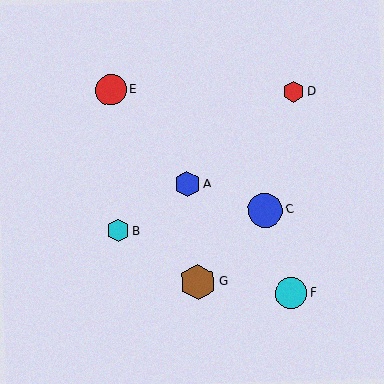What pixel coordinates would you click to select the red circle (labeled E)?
Click at (111, 90) to select the red circle E.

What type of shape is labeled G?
Shape G is a brown hexagon.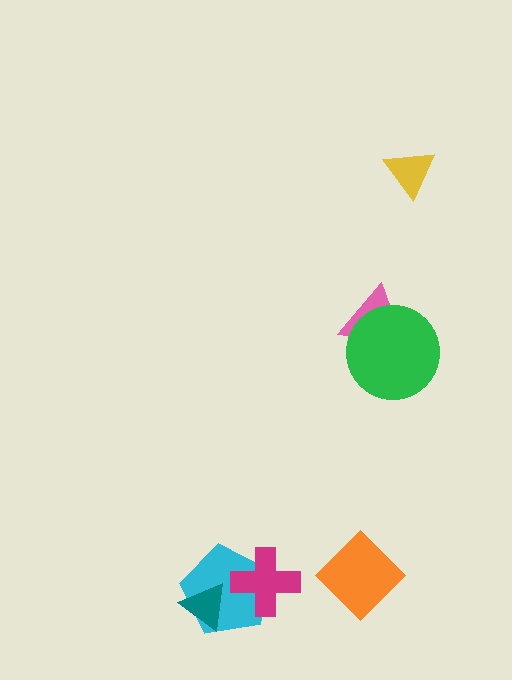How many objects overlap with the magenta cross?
1 object overlaps with the magenta cross.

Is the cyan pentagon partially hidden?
Yes, it is partially covered by another shape.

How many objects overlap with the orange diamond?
0 objects overlap with the orange diamond.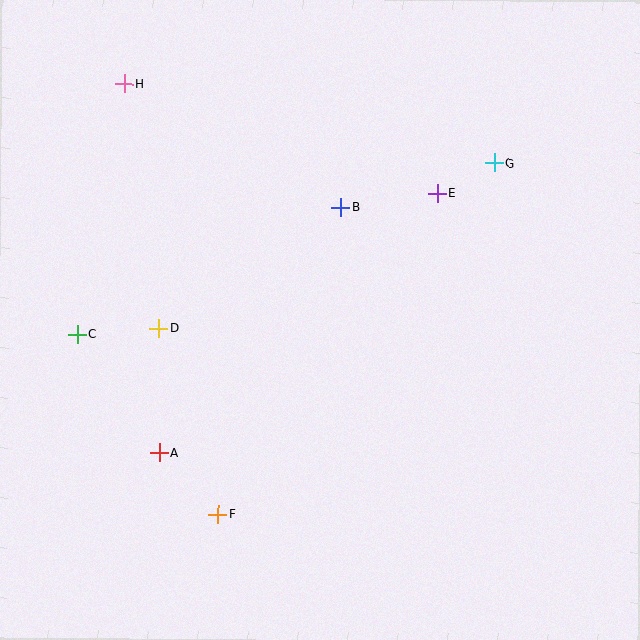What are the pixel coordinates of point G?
Point G is at (494, 163).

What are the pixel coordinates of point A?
Point A is at (159, 452).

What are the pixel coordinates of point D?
Point D is at (159, 328).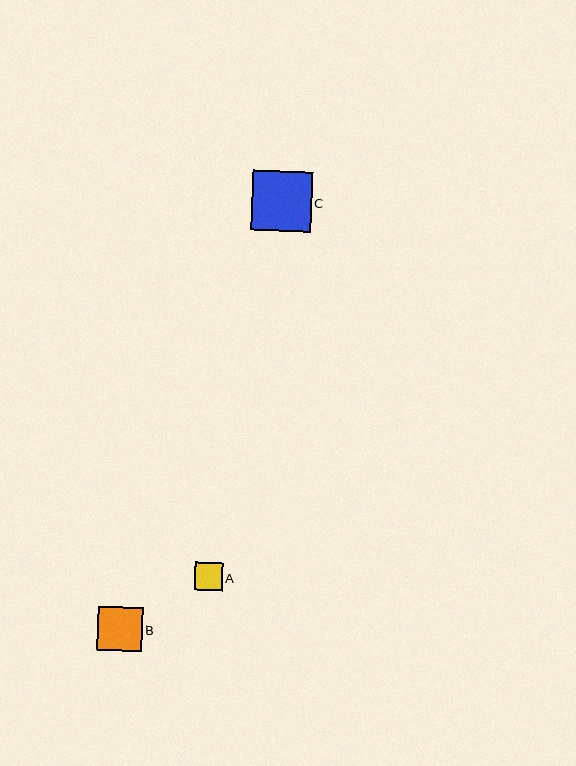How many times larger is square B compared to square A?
Square B is approximately 1.6 times the size of square A.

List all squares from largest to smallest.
From largest to smallest: C, B, A.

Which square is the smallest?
Square A is the smallest with a size of approximately 28 pixels.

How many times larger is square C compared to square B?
Square C is approximately 1.3 times the size of square B.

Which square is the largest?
Square C is the largest with a size of approximately 60 pixels.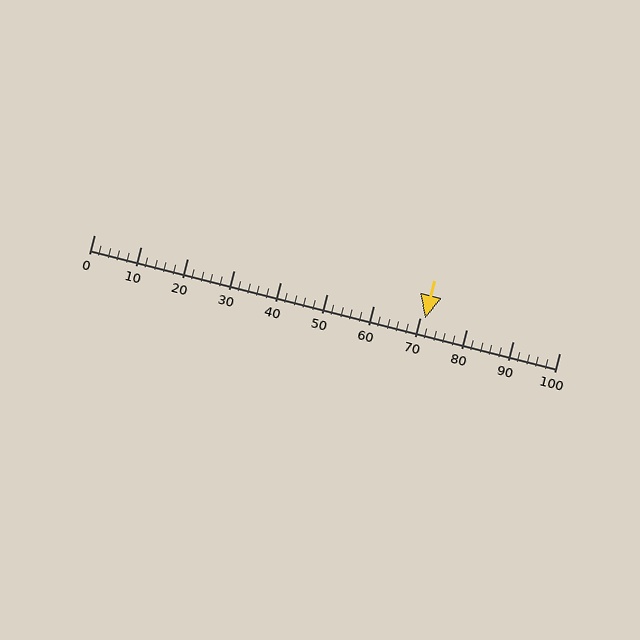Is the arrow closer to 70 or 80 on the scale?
The arrow is closer to 70.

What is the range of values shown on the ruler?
The ruler shows values from 0 to 100.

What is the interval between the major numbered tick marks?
The major tick marks are spaced 10 units apart.